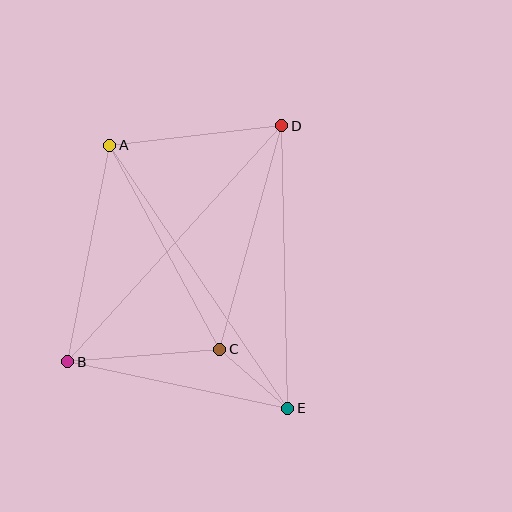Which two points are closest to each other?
Points C and E are closest to each other.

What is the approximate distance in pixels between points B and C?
The distance between B and C is approximately 152 pixels.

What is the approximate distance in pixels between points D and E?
The distance between D and E is approximately 283 pixels.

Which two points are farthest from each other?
Points B and D are farthest from each other.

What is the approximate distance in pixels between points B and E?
The distance between B and E is approximately 225 pixels.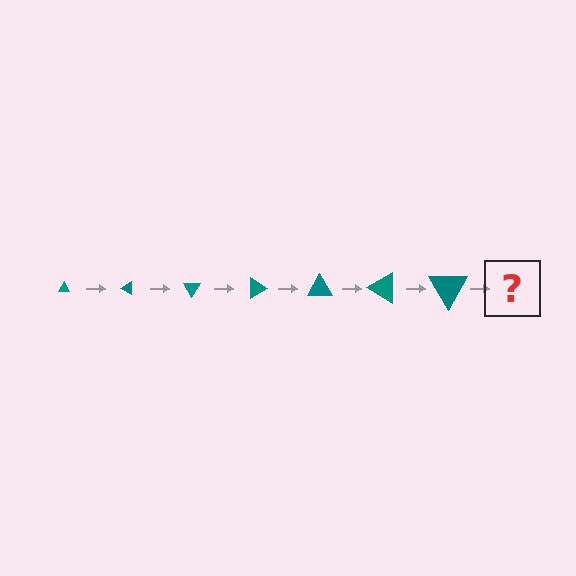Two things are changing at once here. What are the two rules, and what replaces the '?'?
The two rules are that the triangle grows larger each step and it rotates 30 degrees each step. The '?' should be a triangle, larger than the previous one and rotated 210 degrees from the start.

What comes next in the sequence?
The next element should be a triangle, larger than the previous one and rotated 210 degrees from the start.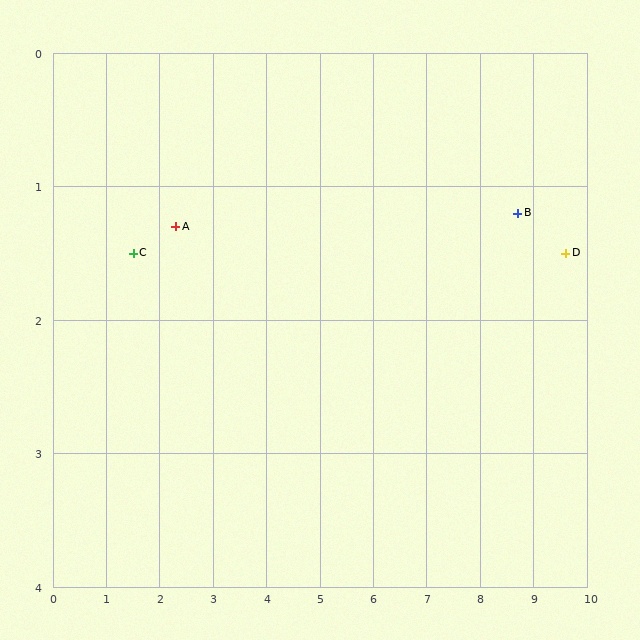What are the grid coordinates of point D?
Point D is at approximately (9.6, 1.5).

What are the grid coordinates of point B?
Point B is at approximately (8.7, 1.2).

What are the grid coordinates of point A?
Point A is at approximately (2.3, 1.3).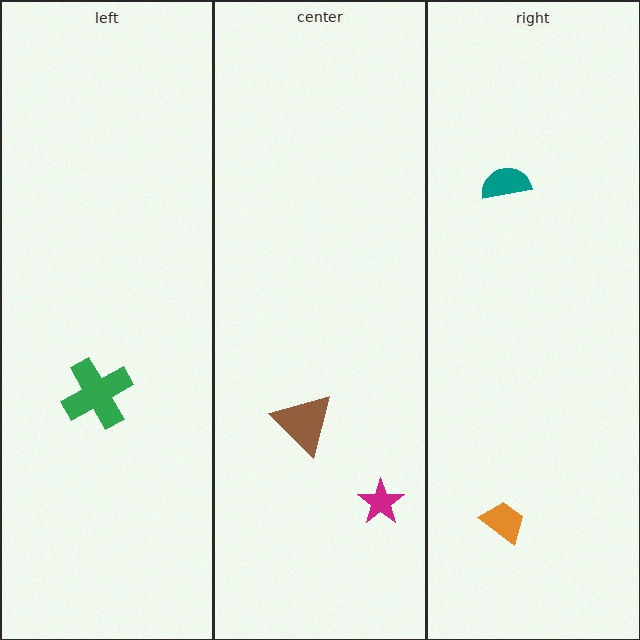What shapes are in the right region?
The teal semicircle, the orange trapezoid.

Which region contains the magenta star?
The center region.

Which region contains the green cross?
The left region.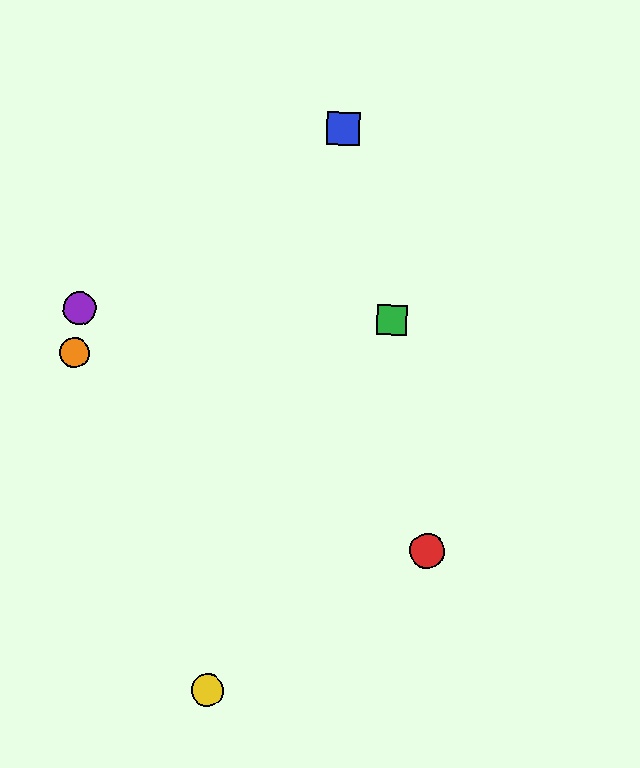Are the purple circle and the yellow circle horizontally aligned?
No, the purple circle is at y≈308 and the yellow circle is at y≈690.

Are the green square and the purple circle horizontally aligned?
Yes, both are at y≈320.